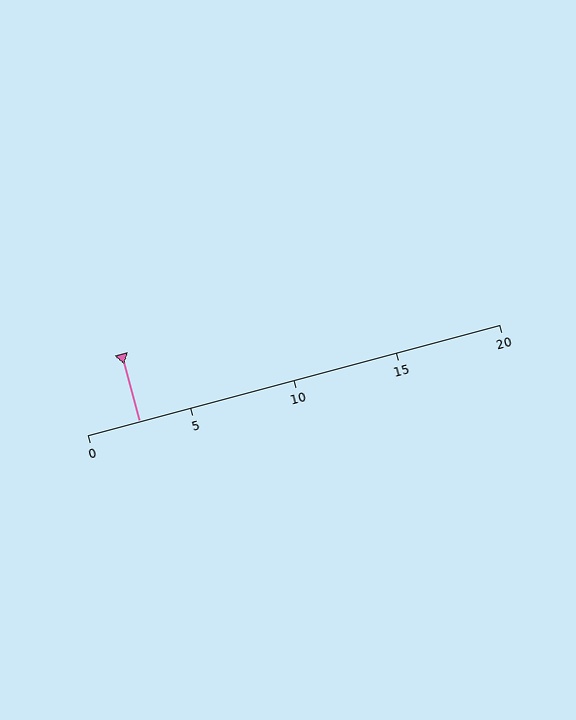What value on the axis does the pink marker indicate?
The marker indicates approximately 2.5.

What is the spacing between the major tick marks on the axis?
The major ticks are spaced 5 apart.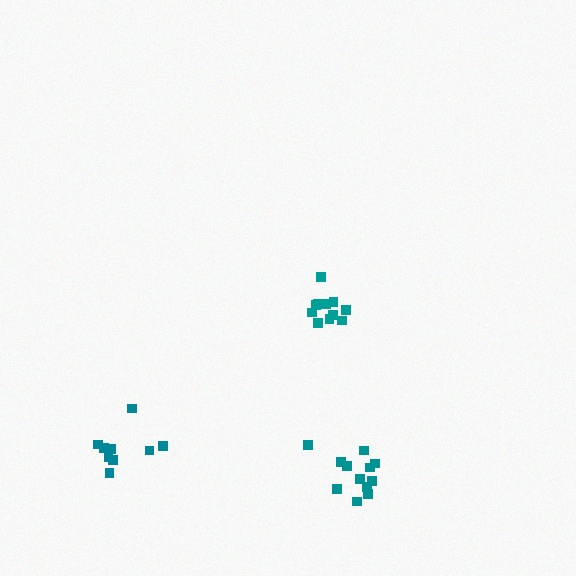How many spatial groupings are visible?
There are 3 spatial groupings.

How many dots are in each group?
Group 1: 12 dots, Group 2: 11 dots, Group 3: 9 dots (32 total).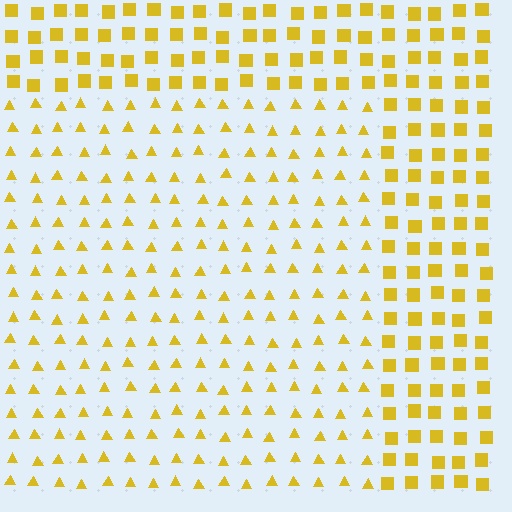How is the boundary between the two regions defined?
The boundary is defined by a change in element shape: triangles inside vs. squares outside. All elements share the same color and spacing.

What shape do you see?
I see a rectangle.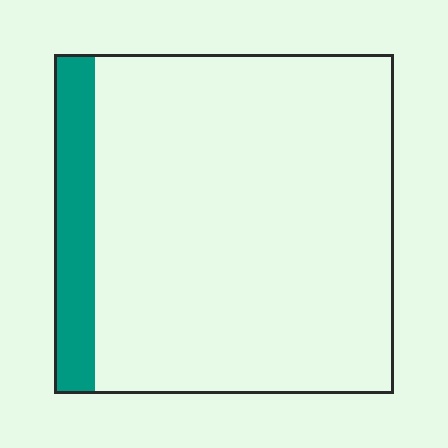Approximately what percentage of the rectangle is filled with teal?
Approximately 10%.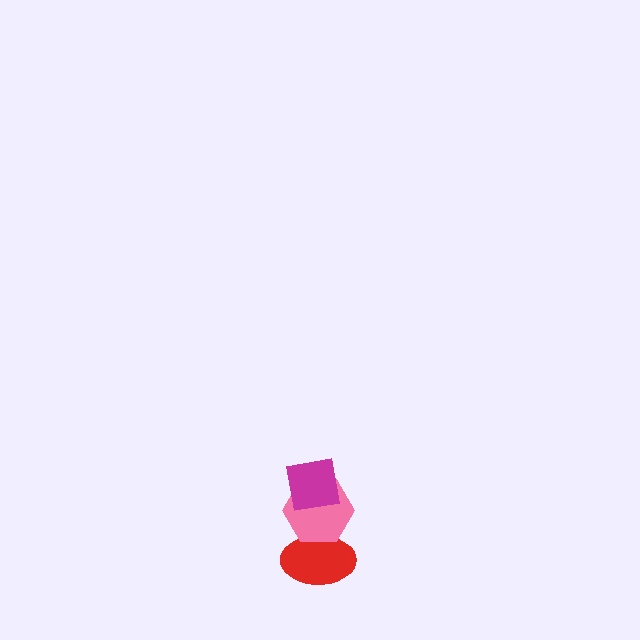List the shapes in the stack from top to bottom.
From top to bottom: the magenta square, the pink hexagon, the red ellipse.